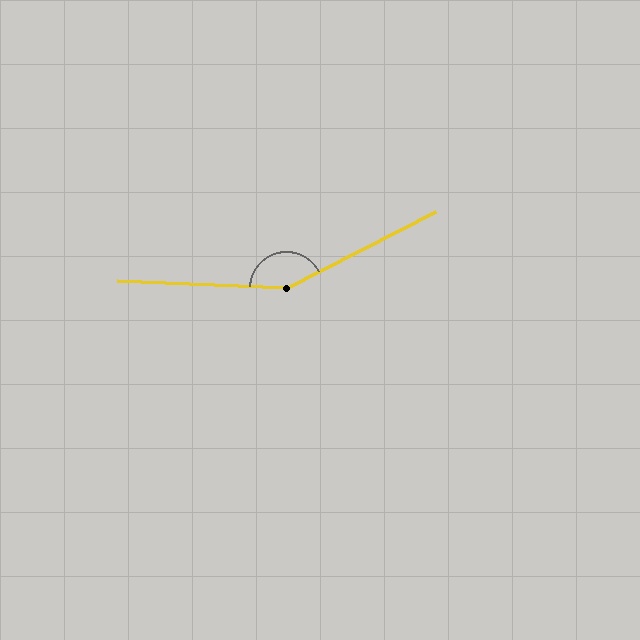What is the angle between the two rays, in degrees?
Approximately 150 degrees.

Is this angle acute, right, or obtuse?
It is obtuse.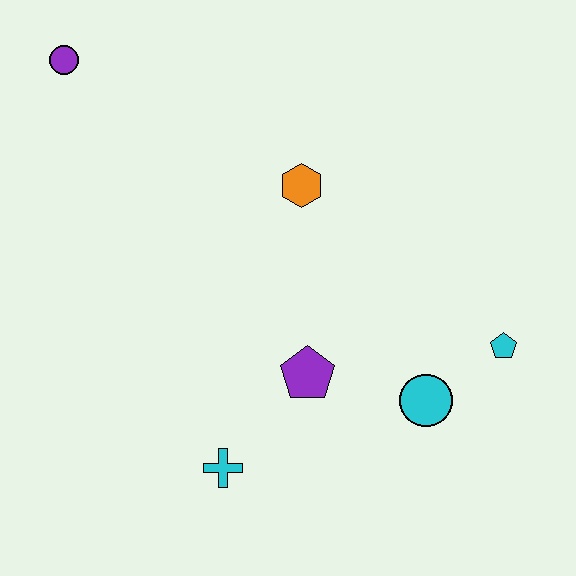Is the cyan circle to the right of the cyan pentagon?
No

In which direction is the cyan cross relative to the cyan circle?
The cyan cross is to the left of the cyan circle.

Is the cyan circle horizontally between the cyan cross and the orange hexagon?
No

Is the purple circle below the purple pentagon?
No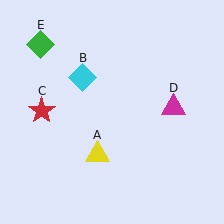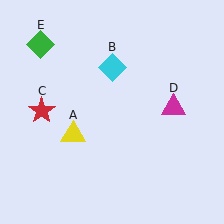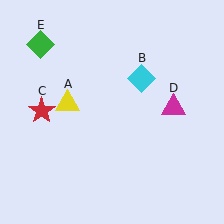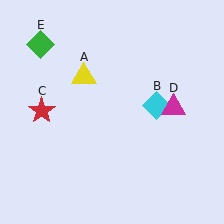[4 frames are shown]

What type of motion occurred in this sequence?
The yellow triangle (object A), cyan diamond (object B) rotated clockwise around the center of the scene.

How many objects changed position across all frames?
2 objects changed position: yellow triangle (object A), cyan diamond (object B).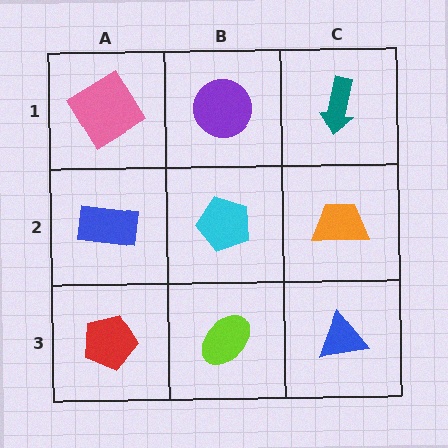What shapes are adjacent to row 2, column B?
A purple circle (row 1, column B), a lime ellipse (row 3, column B), a blue rectangle (row 2, column A), an orange trapezoid (row 2, column C).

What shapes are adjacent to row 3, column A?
A blue rectangle (row 2, column A), a lime ellipse (row 3, column B).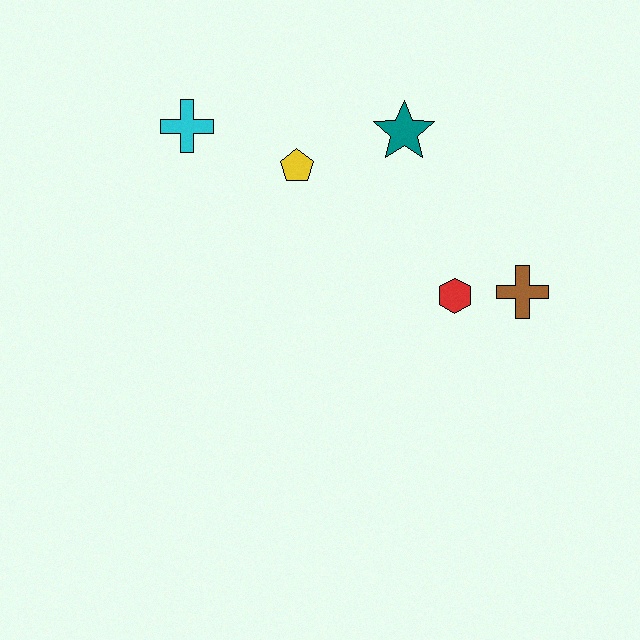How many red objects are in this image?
There is 1 red object.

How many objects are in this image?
There are 5 objects.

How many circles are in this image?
There are no circles.